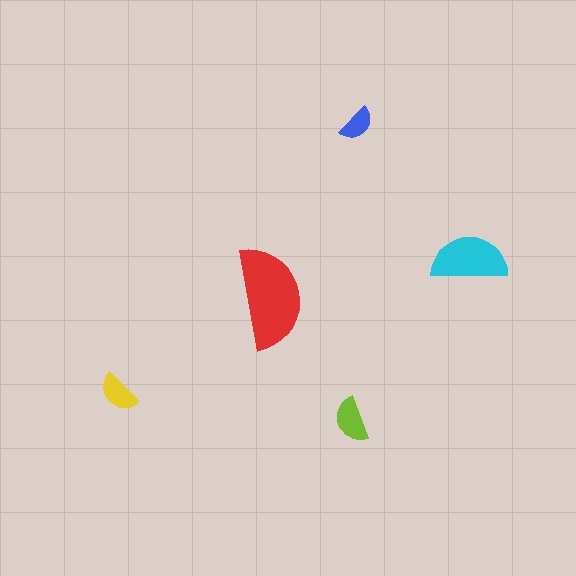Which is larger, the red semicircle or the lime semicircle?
The red one.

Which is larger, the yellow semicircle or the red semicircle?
The red one.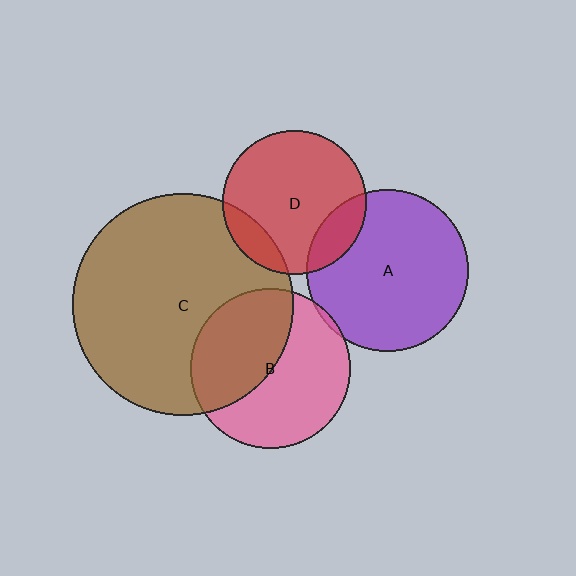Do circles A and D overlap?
Yes.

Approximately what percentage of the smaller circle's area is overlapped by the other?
Approximately 15%.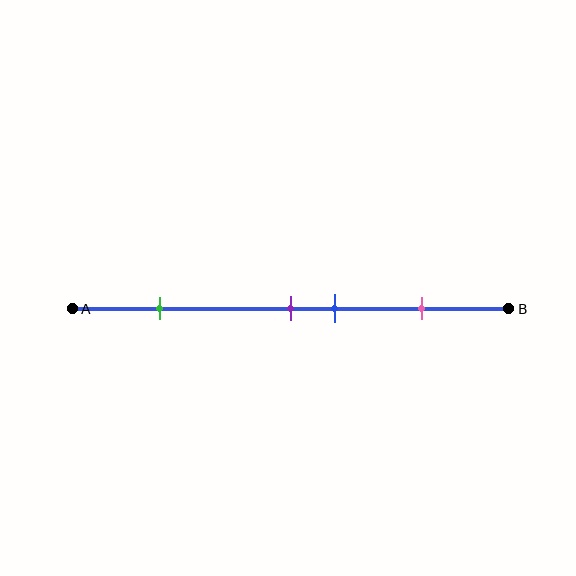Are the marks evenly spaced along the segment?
No, the marks are not evenly spaced.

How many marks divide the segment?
There are 4 marks dividing the segment.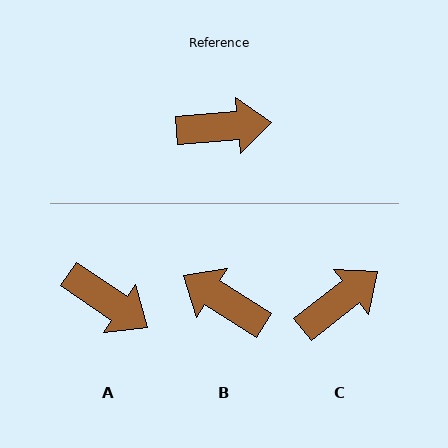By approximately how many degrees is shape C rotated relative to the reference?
Approximately 33 degrees counter-clockwise.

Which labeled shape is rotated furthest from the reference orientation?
B, about 143 degrees away.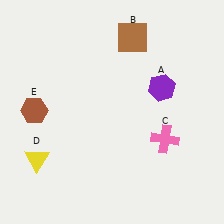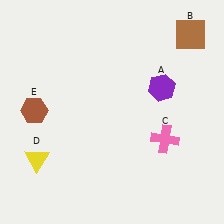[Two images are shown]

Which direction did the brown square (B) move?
The brown square (B) moved right.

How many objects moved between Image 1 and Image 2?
1 object moved between the two images.